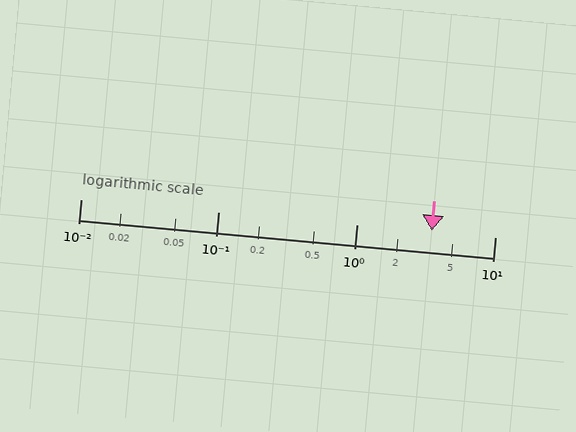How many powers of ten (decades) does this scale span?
The scale spans 3 decades, from 0.01 to 10.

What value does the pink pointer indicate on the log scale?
The pointer indicates approximately 3.5.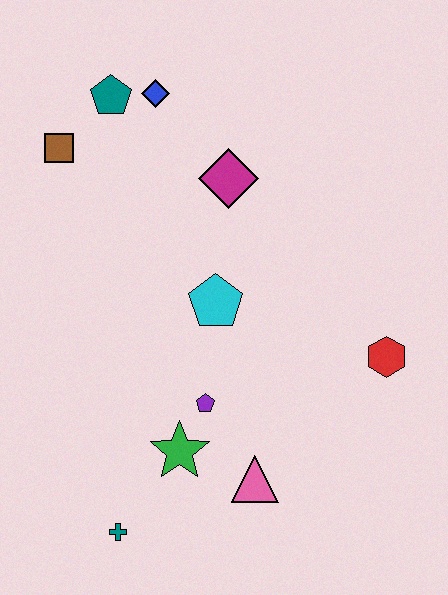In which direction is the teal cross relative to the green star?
The teal cross is below the green star.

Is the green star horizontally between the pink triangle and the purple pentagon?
No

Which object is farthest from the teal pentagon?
The teal cross is farthest from the teal pentagon.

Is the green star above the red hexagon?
No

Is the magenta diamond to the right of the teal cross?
Yes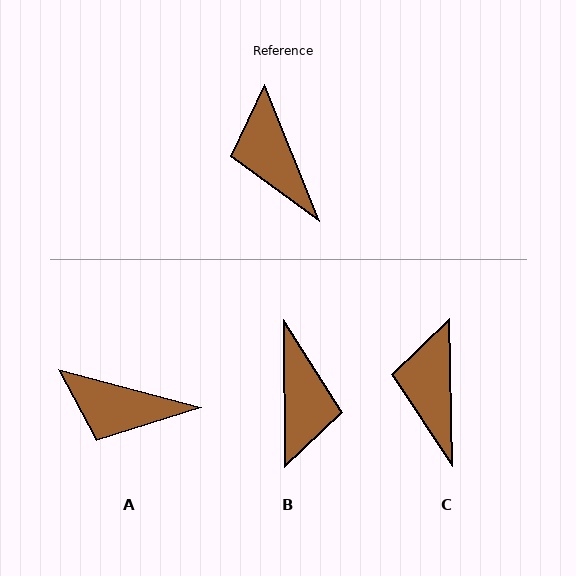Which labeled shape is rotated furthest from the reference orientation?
B, about 158 degrees away.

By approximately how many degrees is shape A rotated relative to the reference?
Approximately 53 degrees counter-clockwise.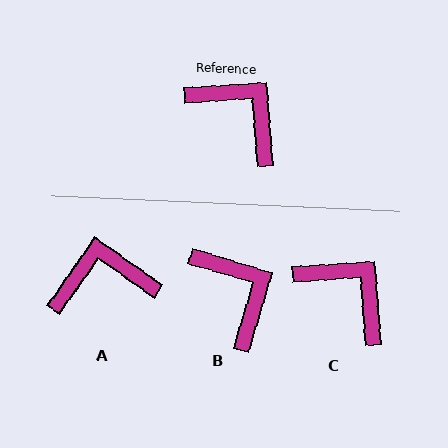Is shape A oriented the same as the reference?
No, it is off by about 51 degrees.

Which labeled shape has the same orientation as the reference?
C.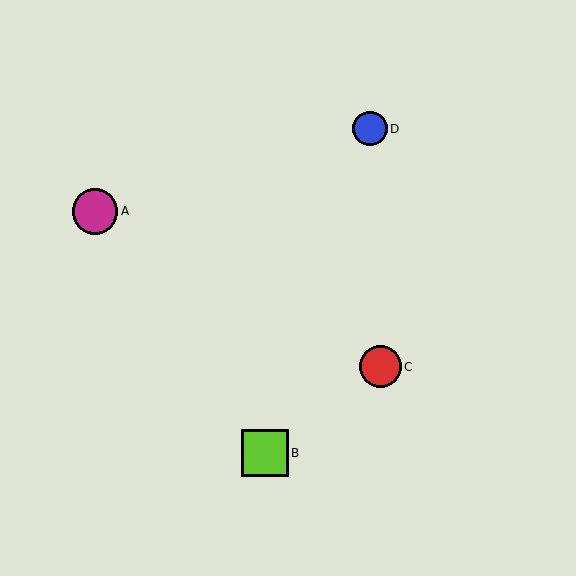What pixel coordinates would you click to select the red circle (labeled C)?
Click at (381, 367) to select the red circle C.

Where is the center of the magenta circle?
The center of the magenta circle is at (95, 211).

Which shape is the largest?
The lime square (labeled B) is the largest.